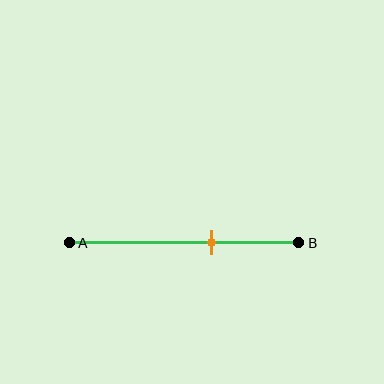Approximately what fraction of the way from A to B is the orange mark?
The orange mark is approximately 60% of the way from A to B.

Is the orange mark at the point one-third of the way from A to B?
No, the mark is at about 60% from A, not at the 33% one-third point.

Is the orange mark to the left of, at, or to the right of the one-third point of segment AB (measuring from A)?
The orange mark is to the right of the one-third point of segment AB.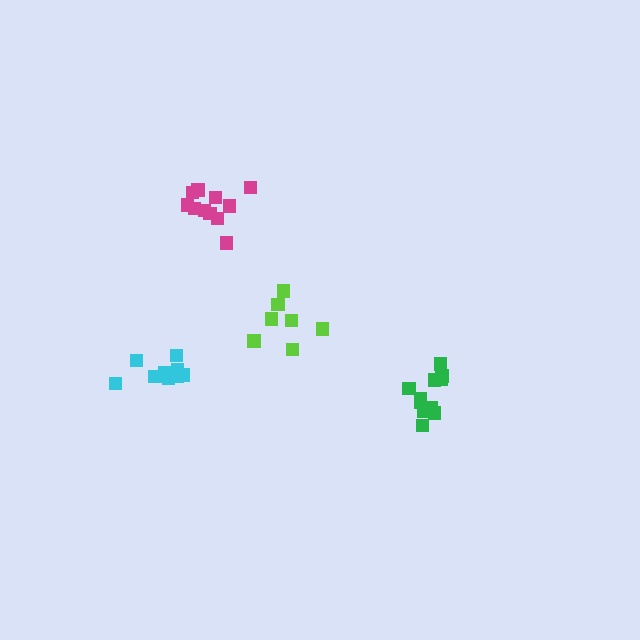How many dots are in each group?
Group 1: 12 dots, Group 2: 7 dots, Group 3: 11 dots, Group 4: 9 dots (39 total).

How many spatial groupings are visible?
There are 4 spatial groupings.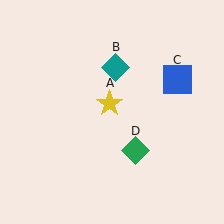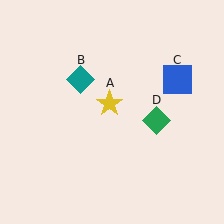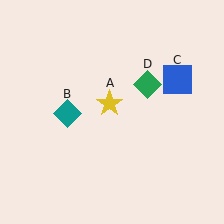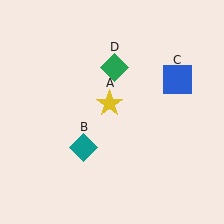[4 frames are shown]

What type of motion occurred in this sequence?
The teal diamond (object B), green diamond (object D) rotated counterclockwise around the center of the scene.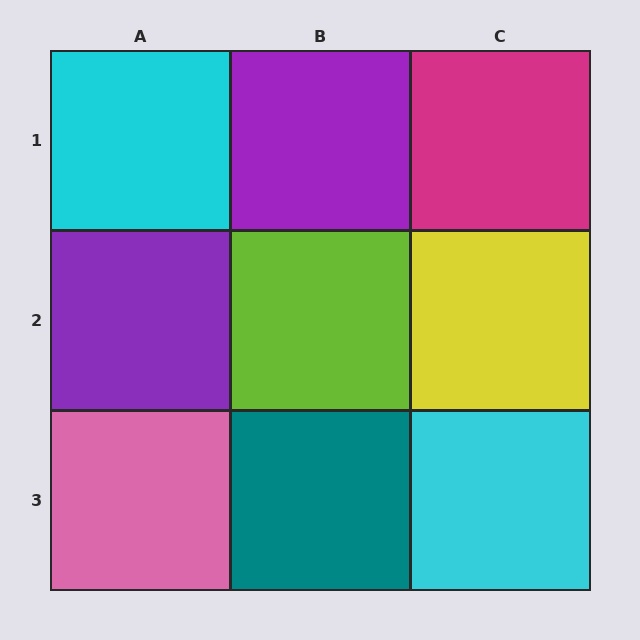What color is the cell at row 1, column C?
Magenta.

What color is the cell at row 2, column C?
Yellow.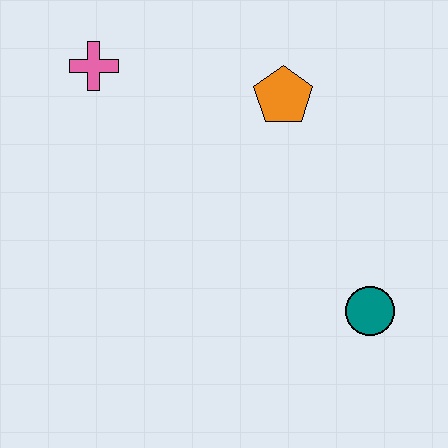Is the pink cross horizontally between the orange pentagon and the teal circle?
No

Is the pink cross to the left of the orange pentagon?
Yes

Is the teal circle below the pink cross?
Yes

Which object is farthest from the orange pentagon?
The teal circle is farthest from the orange pentagon.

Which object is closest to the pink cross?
The orange pentagon is closest to the pink cross.